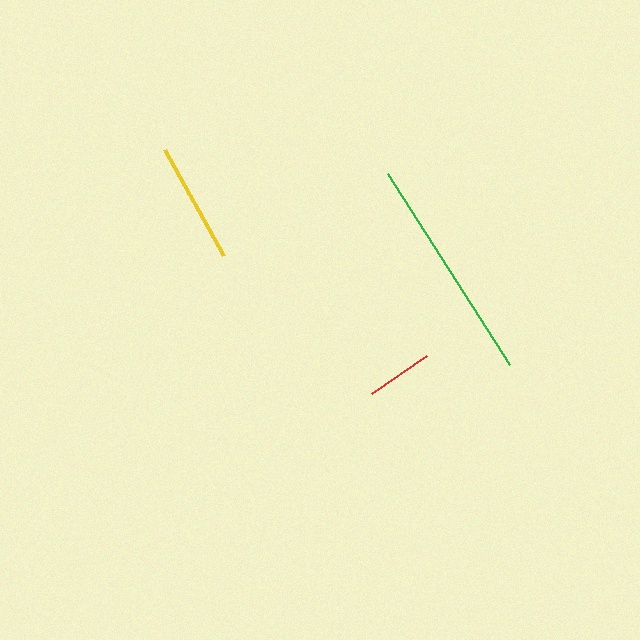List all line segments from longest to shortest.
From longest to shortest: green, yellow, red.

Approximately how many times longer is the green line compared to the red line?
The green line is approximately 3.4 times the length of the red line.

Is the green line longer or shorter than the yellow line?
The green line is longer than the yellow line.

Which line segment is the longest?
The green line is the longest at approximately 226 pixels.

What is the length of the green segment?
The green segment is approximately 226 pixels long.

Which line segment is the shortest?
The red line is the shortest at approximately 67 pixels.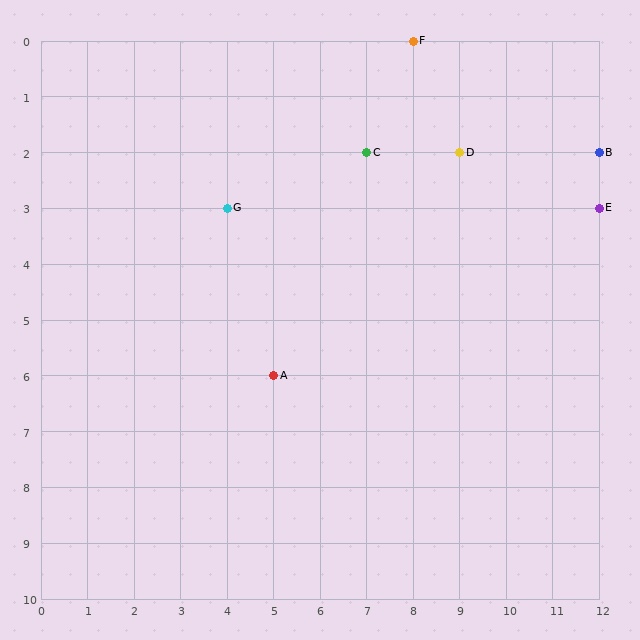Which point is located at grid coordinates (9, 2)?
Point D is at (9, 2).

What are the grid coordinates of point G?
Point G is at grid coordinates (4, 3).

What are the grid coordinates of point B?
Point B is at grid coordinates (12, 2).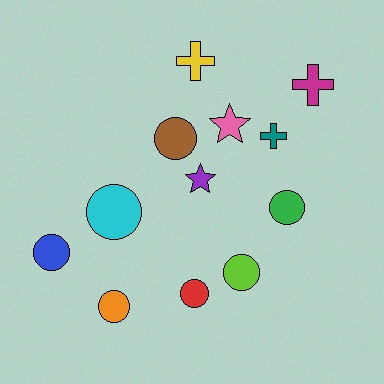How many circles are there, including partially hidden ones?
There are 7 circles.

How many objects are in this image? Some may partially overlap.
There are 12 objects.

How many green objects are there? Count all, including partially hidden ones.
There is 1 green object.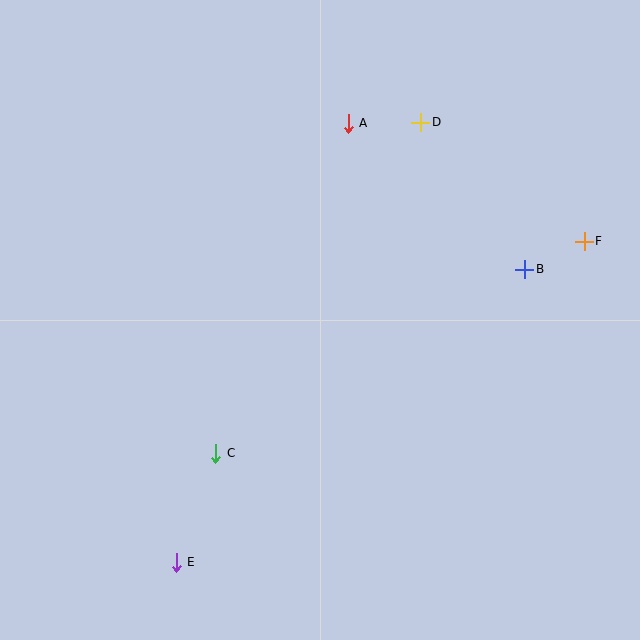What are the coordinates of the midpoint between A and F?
The midpoint between A and F is at (466, 182).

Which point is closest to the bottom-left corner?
Point E is closest to the bottom-left corner.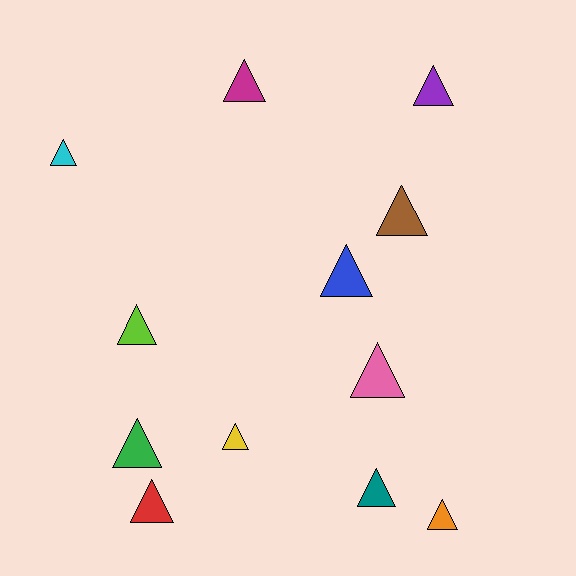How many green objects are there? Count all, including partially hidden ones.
There is 1 green object.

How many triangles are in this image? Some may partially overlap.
There are 12 triangles.